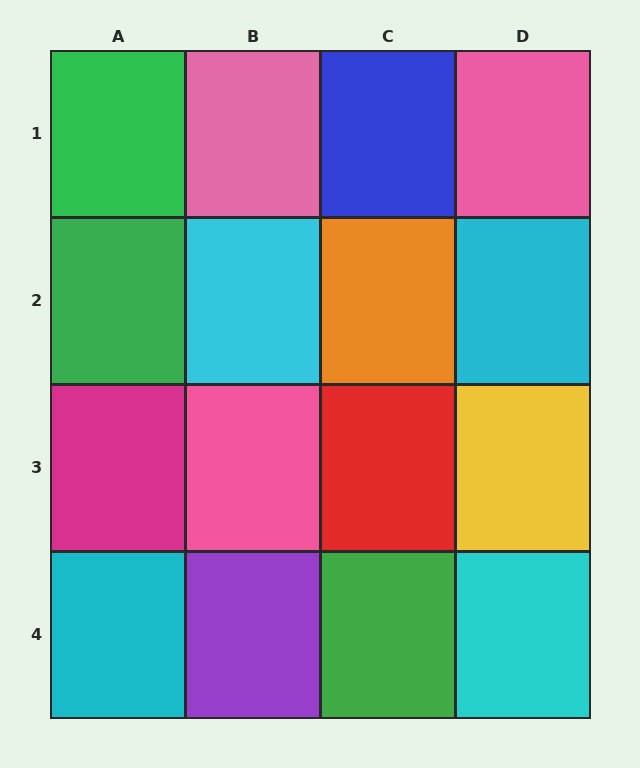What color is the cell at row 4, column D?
Cyan.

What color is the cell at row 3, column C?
Red.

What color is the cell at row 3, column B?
Pink.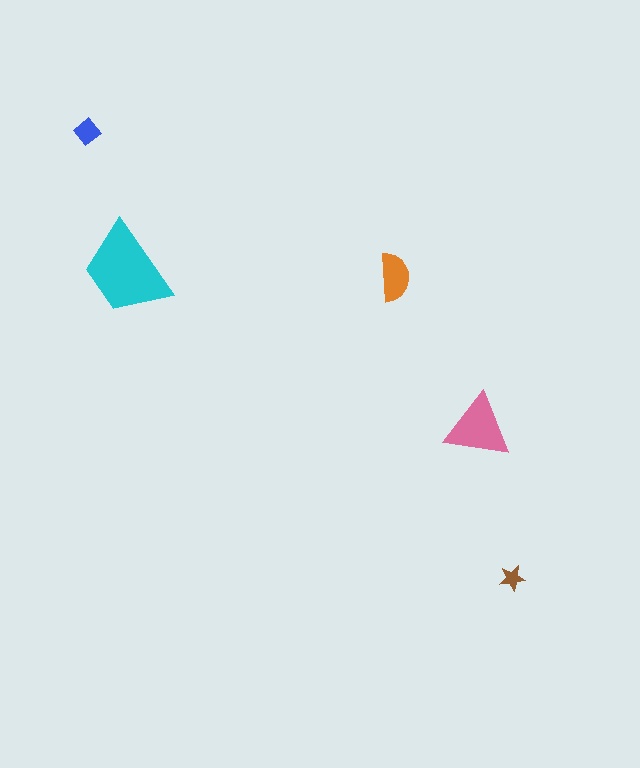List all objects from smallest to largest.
The brown star, the blue diamond, the orange semicircle, the pink triangle, the cyan trapezoid.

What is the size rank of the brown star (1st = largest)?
5th.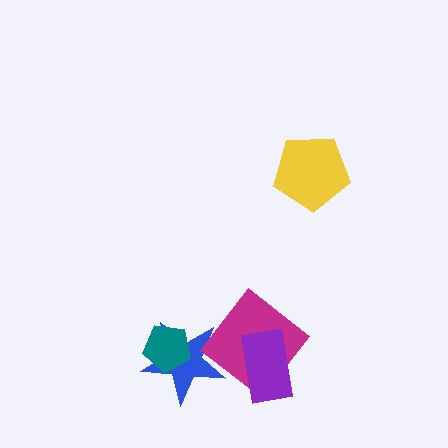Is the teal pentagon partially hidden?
No, no other shape covers it.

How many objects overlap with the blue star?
2 objects overlap with the blue star.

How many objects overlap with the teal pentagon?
1 object overlaps with the teal pentagon.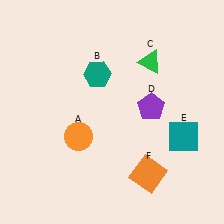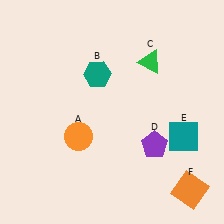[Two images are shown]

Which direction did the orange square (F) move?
The orange square (F) moved right.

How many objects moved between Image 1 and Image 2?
2 objects moved between the two images.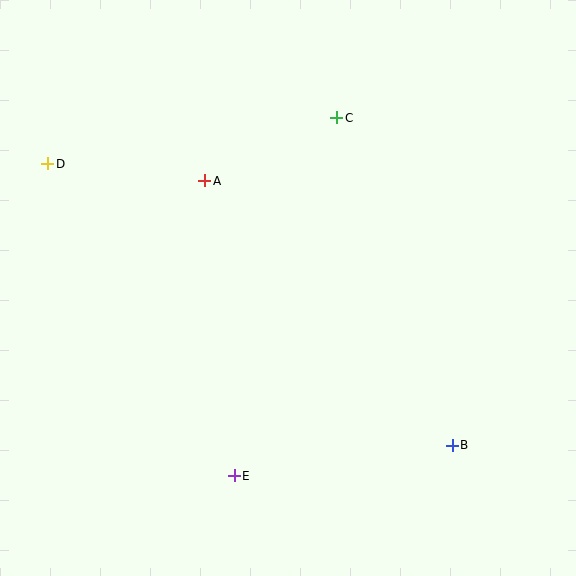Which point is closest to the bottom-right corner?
Point B is closest to the bottom-right corner.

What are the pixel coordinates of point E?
Point E is at (234, 476).